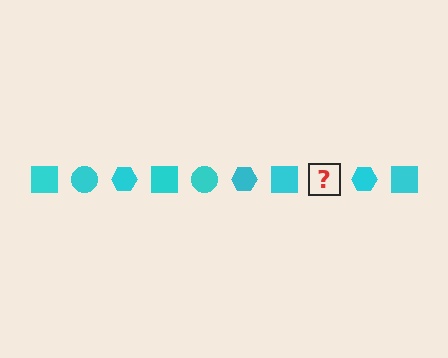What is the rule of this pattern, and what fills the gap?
The rule is that the pattern cycles through square, circle, hexagon shapes in cyan. The gap should be filled with a cyan circle.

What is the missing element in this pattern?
The missing element is a cyan circle.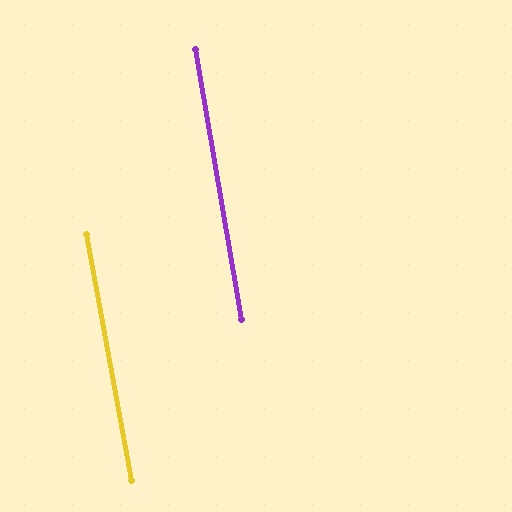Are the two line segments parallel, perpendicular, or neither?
Parallel — their directions differ by only 0.6°.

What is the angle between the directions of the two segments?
Approximately 1 degree.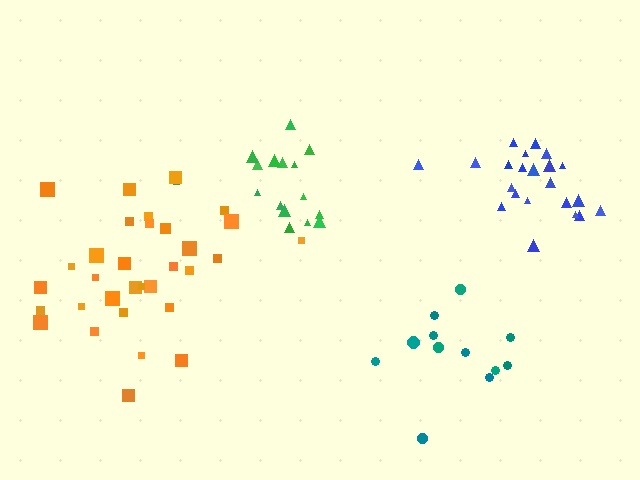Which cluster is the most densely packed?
Blue.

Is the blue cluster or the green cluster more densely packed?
Blue.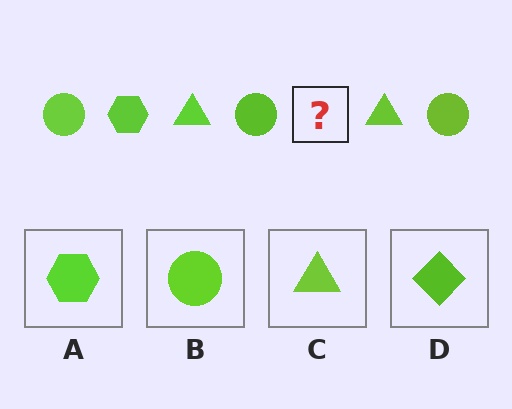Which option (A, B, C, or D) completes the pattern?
A.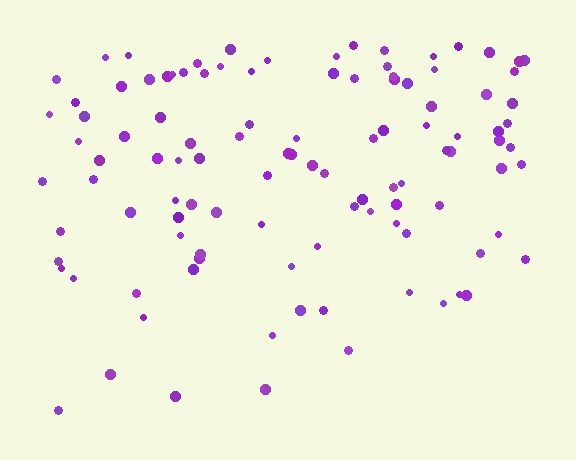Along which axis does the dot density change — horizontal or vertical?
Vertical.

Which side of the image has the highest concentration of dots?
The top.